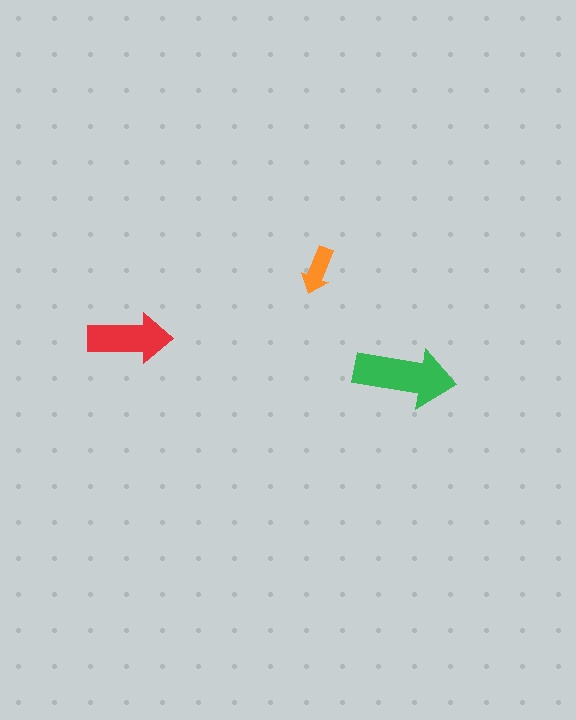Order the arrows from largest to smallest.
the green one, the red one, the orange one.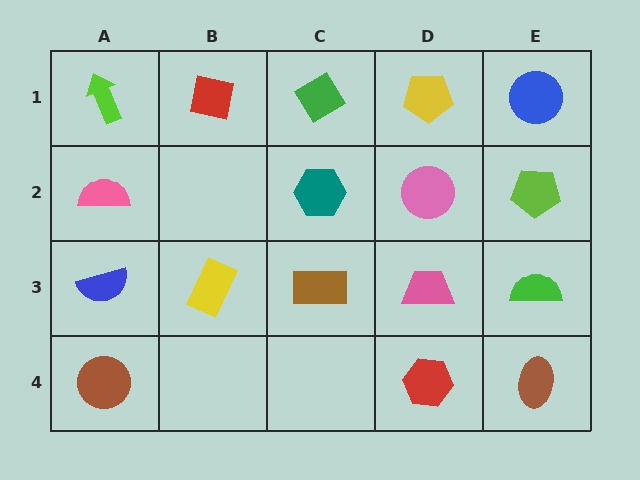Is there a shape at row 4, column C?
No, that cell is empty.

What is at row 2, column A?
A pink semicircle.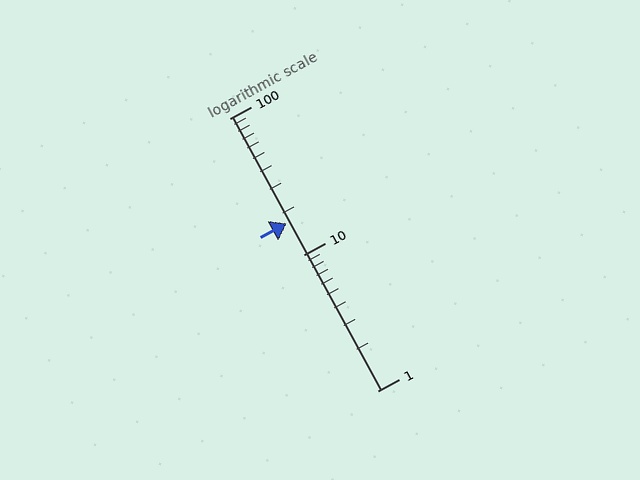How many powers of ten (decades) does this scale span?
The scale spans 2 decades, from 1 to 100.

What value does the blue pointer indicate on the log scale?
The pointer indicates approximately 17.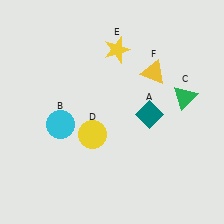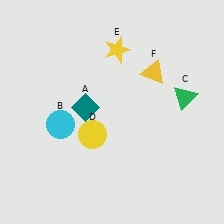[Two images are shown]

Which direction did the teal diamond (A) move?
The teal diamond (A) moved left.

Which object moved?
The teal diamond (A) moved left.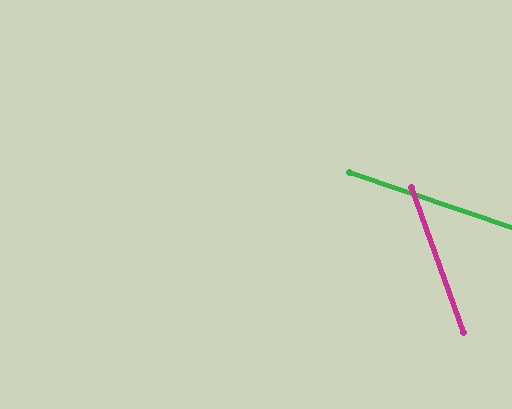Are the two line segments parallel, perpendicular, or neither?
Neither parallel nor perpendicular — they differ by about 51°.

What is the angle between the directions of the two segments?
Approximately 51 degrees.